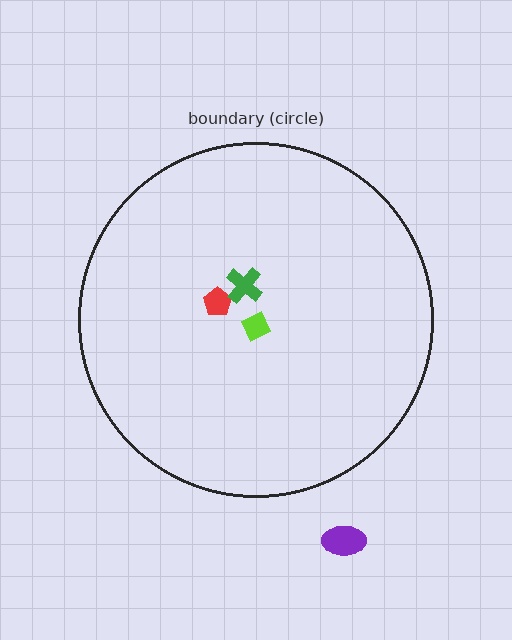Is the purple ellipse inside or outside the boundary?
Outside.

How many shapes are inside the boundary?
3 inside, 1 outside.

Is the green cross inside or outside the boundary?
Inside.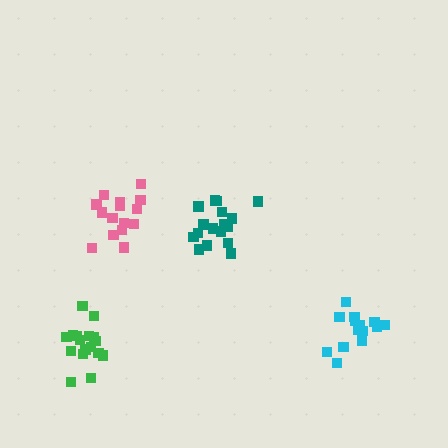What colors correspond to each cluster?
The clusters are colored: teal, cyan, pink, green.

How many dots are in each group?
Group 1: 17 dots, Group 2: 15 dots, Group 3: 15 dots, Group 4: 17 dots (64 total).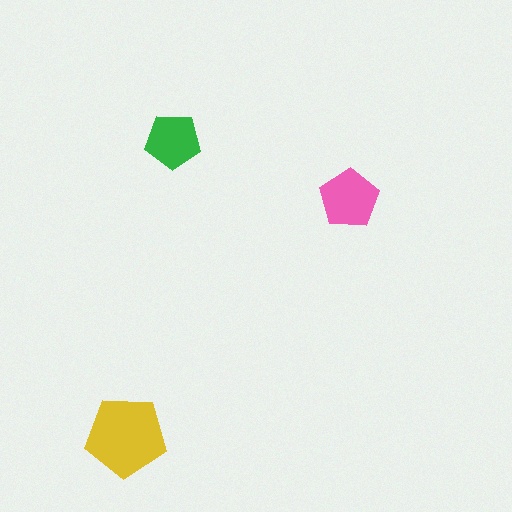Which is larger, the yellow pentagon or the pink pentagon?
The yellow one.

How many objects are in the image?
There are 3 objects in the image.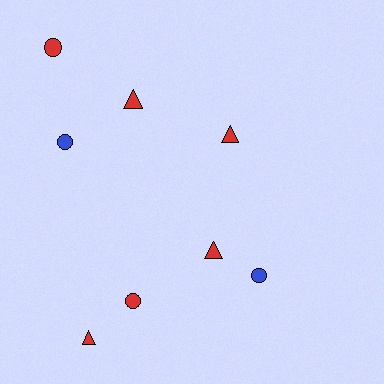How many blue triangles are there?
There are no blue triangles.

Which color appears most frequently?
Red, with 6 objects.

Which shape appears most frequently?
Triangle, with 4 objects.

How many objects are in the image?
There are 8 objects.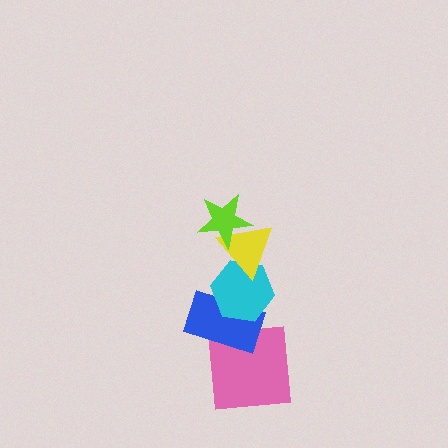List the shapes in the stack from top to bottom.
From top to bottom: the lime star, the yellow triangle, the cyan hexagon, the blue rectangle, the pink square.